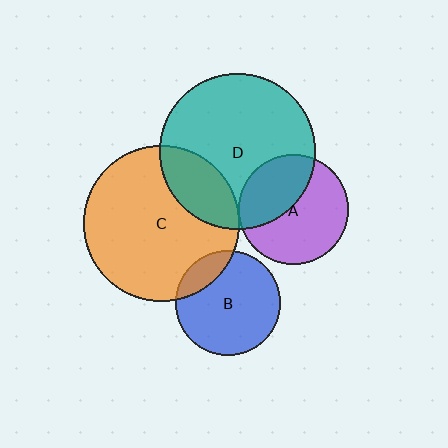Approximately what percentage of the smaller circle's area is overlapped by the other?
Approximately 40%.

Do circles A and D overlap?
Yes.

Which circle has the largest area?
Circle C (orange).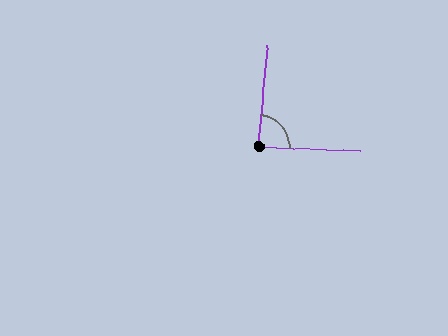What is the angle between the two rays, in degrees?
Approximately 87 degrees.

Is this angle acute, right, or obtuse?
It is approximately a right angle.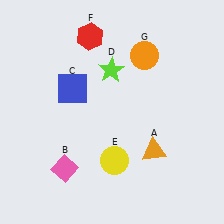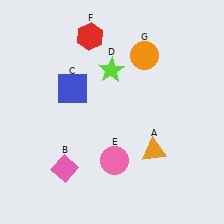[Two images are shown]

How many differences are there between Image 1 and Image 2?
There is 1 difference between the two images.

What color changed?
The circle (E) changed from yellow in Image 1 to pink in Image 2.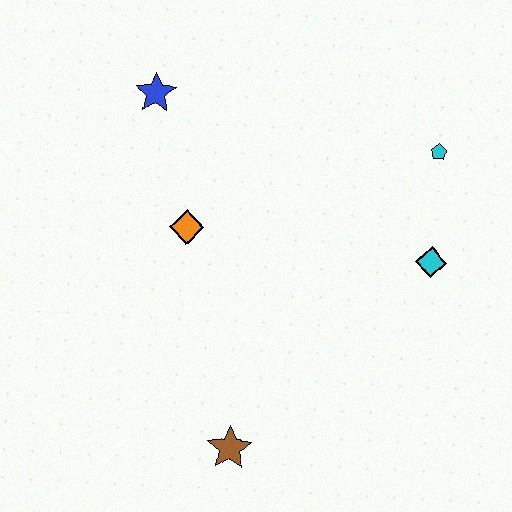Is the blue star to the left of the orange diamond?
Yes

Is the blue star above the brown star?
Yes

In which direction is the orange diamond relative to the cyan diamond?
The orange diamond is to the left of the cyan diamond.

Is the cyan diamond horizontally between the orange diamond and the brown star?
No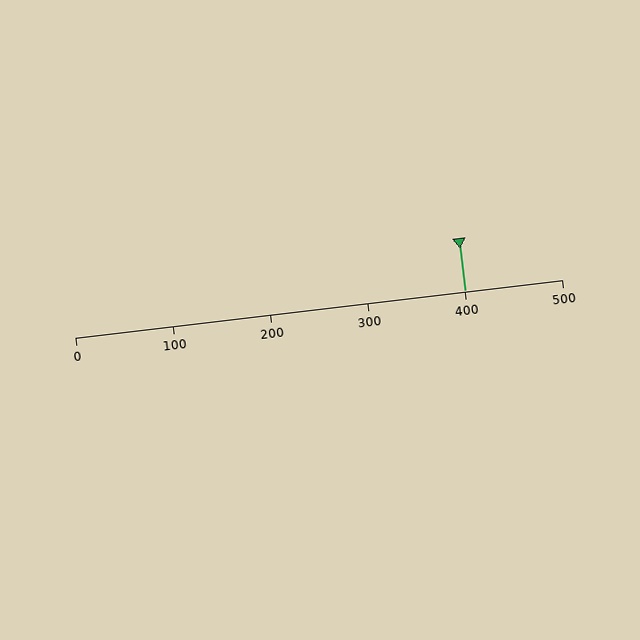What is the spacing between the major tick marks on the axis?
The major ticks are spaced 100 apart.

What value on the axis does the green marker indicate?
The marker indicates approximately 400.